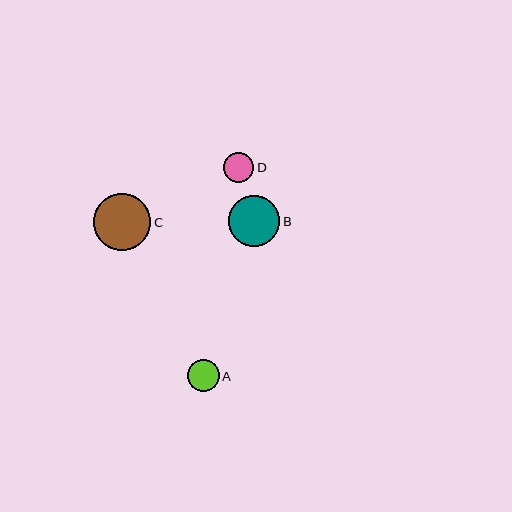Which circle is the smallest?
Circle D is the smallest with a size of approximately 30 pixels.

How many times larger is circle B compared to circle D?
Circle B is approximately 1.7 times the size of circle D.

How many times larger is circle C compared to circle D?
Circle C is approximately 1.9 times the size of circle D.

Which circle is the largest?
Circle C is the largest with a size of approximately 57 pixels.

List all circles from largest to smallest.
From largest to smallest: C, B, A, D.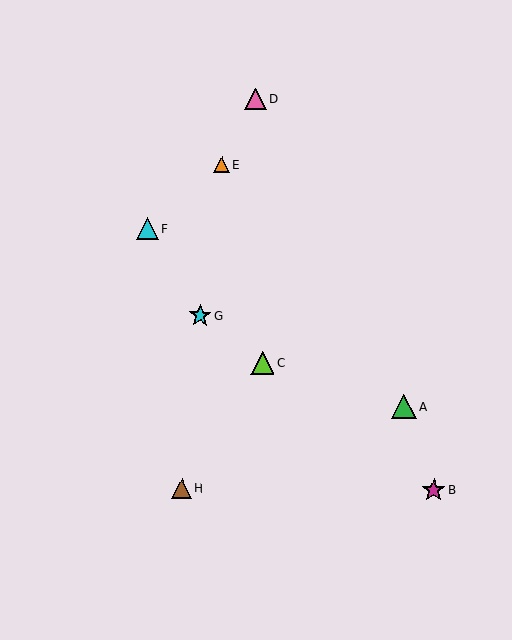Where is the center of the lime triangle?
The center of the lime triangle is at (262, 363).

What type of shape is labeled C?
Shape C is a lime triangle.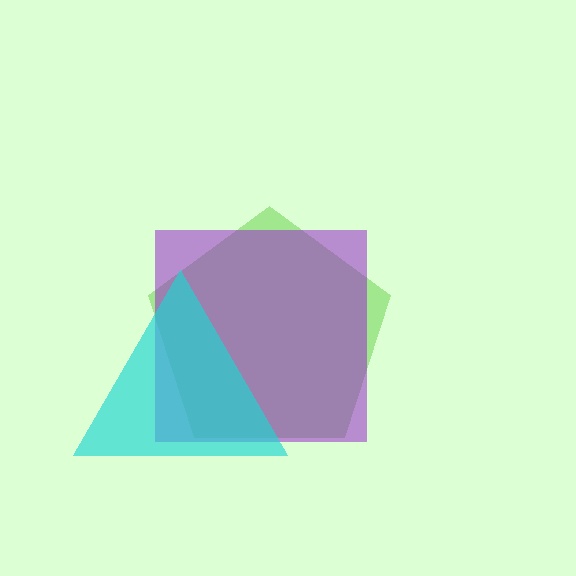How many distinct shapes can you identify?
There are 3 distinct shapes: a lime pentagon, a purple square, a cyan triangle.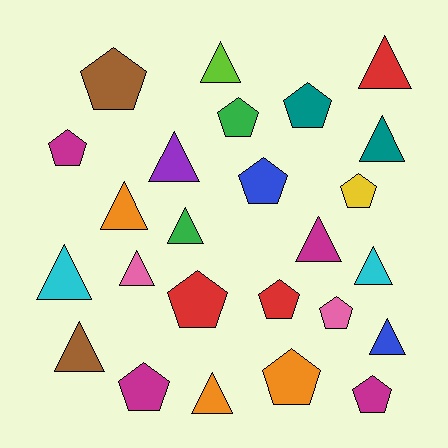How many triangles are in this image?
There are 13 triangles.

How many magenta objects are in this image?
There are 4 magenta objects.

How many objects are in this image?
There are 25 objects.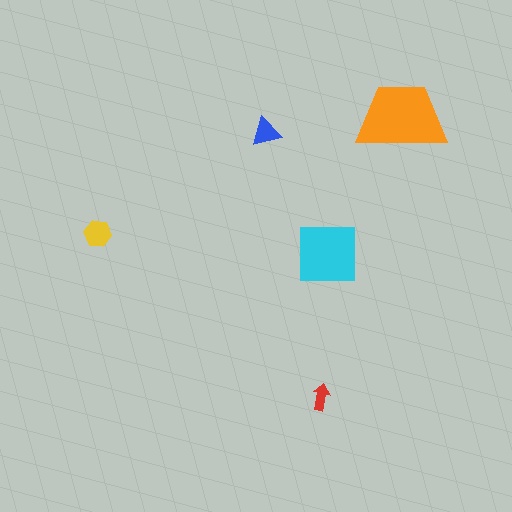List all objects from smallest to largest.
The red arrow, the blue triangle, the yellow hexagon, the cyan square, the orange trapezoid.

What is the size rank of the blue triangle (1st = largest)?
4th.